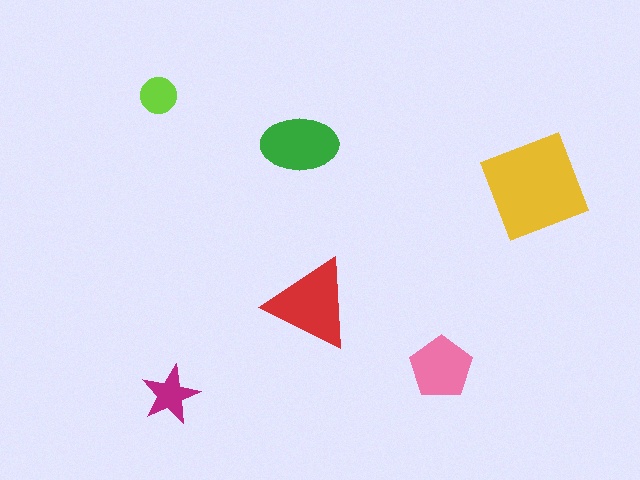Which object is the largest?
The yellow square.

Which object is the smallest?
The lime circle.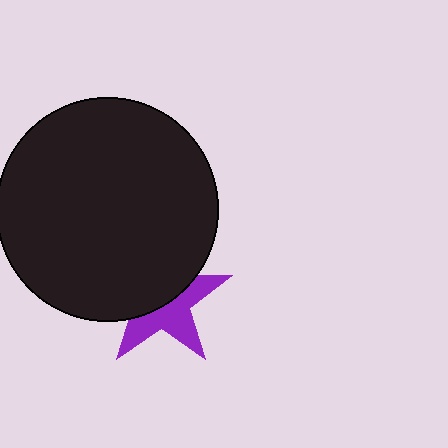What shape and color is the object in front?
The object in front is a black circle.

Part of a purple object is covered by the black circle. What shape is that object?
It is a star.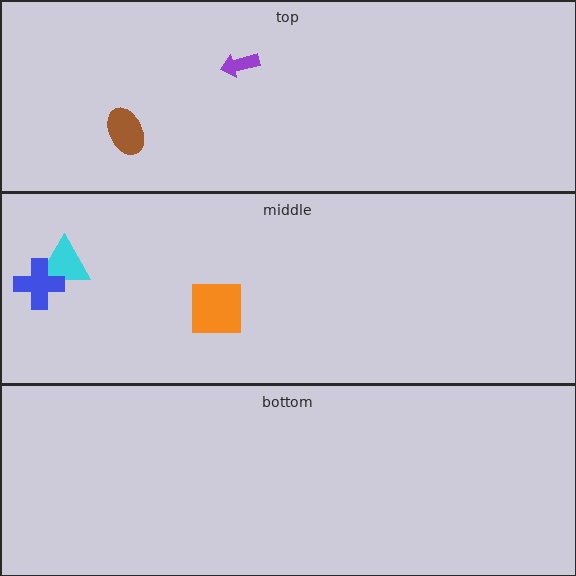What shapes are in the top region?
The brown ellipse, the purple arrow.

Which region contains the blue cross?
The middle region.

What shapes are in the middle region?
The cyan triangle, the blue cross, the orange square.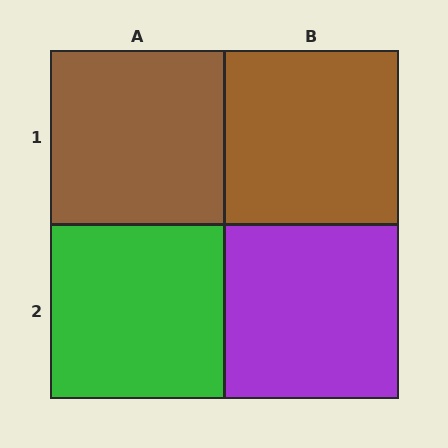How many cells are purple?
1 cell is purple.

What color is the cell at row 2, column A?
Green.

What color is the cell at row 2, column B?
Purple.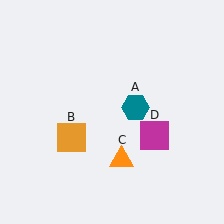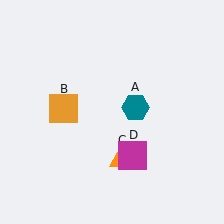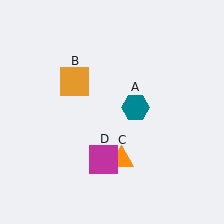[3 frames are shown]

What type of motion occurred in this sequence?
The orange square (object B), magenta square (object D) rotated clockwise around the center of the scene.